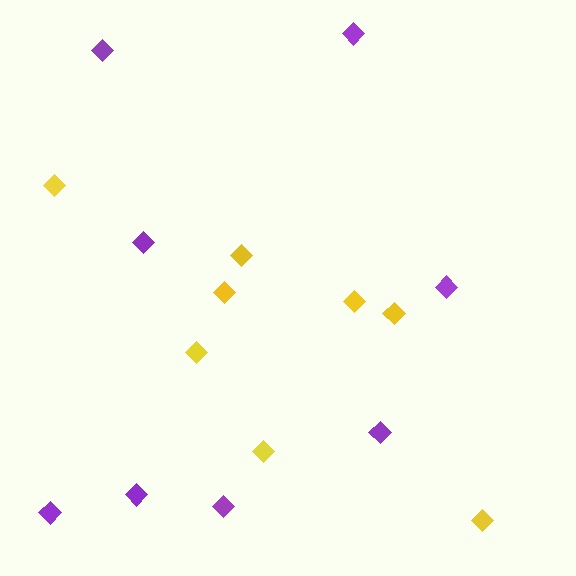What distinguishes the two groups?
There are 2 groups: one group of yellow diamonds (8) and one group of purple diamonds (8).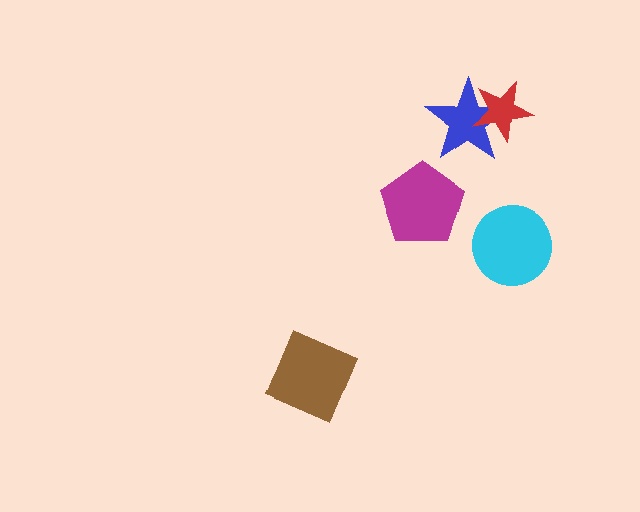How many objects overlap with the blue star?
1 object overlaps with the blue star.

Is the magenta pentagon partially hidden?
No, no other shape covers it.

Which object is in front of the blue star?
The red star is in front of the blue star.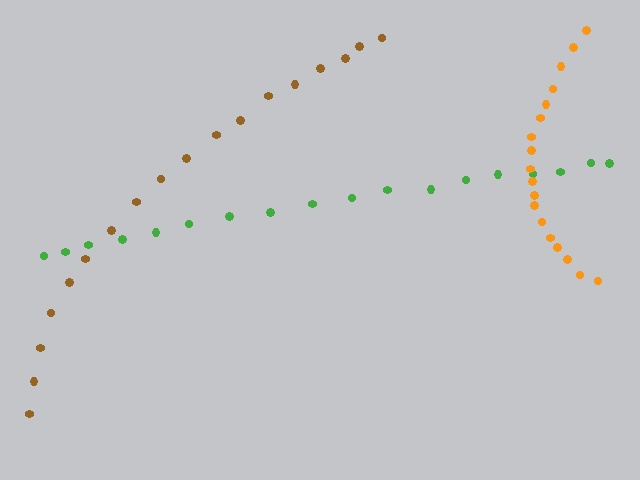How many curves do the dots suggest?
There are 3 distinct paths.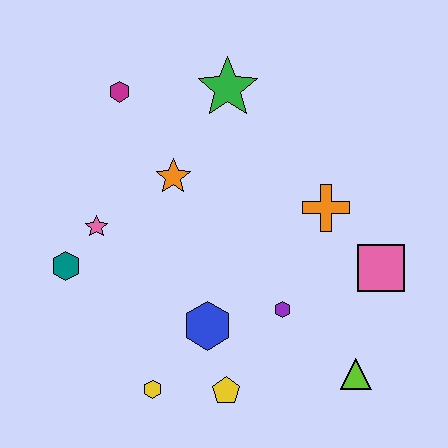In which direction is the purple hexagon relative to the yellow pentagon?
The purple hexagon is above the yellow pentagon.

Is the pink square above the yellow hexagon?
Yes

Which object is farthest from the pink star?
The lime triangle is farthest from the pink star.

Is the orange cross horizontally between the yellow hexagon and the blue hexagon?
No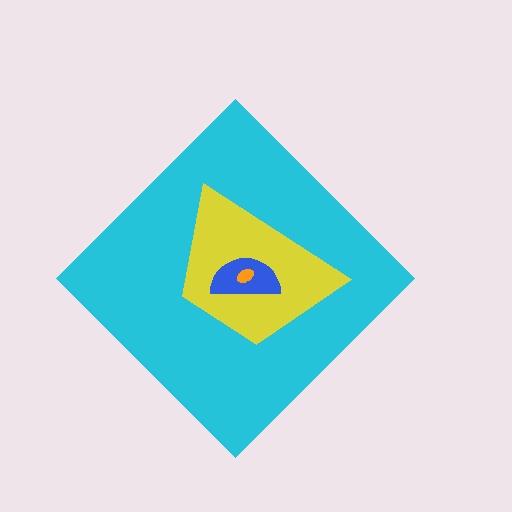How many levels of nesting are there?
4.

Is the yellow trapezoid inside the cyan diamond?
Yes.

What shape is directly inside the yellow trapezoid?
The blue semicircle.